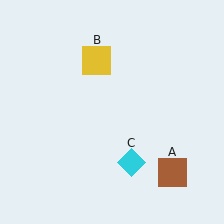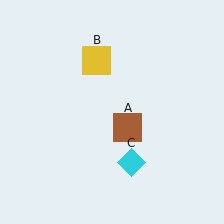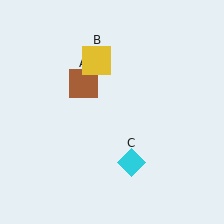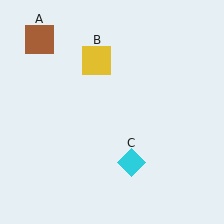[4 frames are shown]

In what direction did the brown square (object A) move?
The brown square (object A) moved up and to the left.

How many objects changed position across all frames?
1 object changed position: brown square (object A).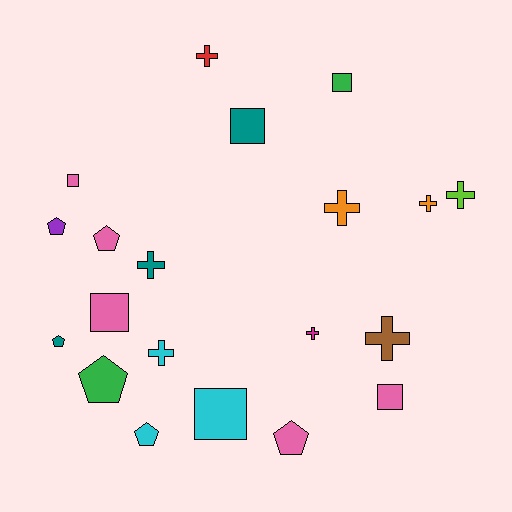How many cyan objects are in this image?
There are 3 cyan objects.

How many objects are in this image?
There are 20 objects.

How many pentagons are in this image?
There are 6 pentagons.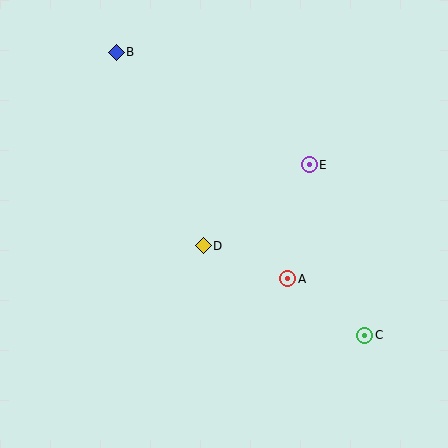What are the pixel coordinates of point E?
Point E is at (309, 165).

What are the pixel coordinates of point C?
Point C is at (365, 335).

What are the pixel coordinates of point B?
Point B is at (116, 52).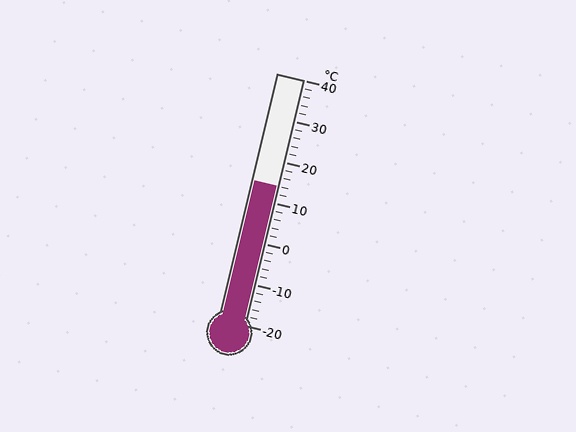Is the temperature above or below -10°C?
The temperature is above -10°C.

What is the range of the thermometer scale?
The thermometer scale ranges from -20°C to 40°C.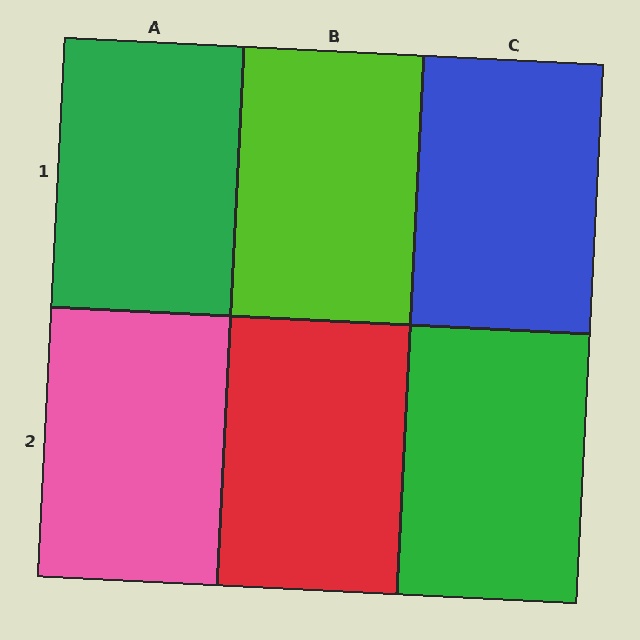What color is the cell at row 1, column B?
Lime.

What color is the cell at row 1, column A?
Green.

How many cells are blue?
1 cell is blue.